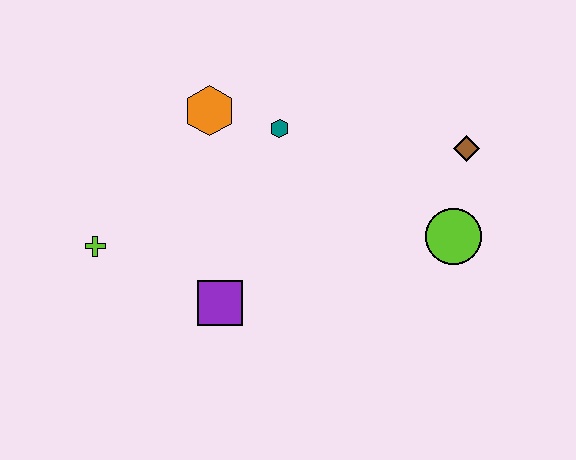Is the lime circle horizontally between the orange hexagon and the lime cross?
No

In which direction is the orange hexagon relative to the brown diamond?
The orange hexagon is to the left of the brown diamond.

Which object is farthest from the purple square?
The brown diamond is farthest from the purple square.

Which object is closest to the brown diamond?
The lime circle is closest to the brown diamond.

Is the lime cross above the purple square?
Yes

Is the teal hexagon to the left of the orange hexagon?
No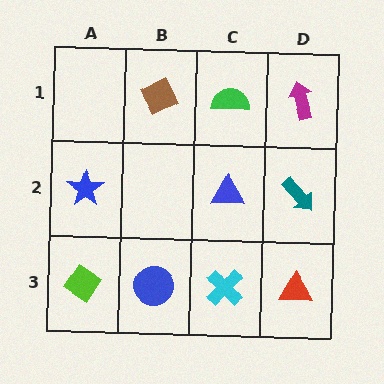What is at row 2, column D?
A teal arrow.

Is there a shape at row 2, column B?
No, that cell is empty.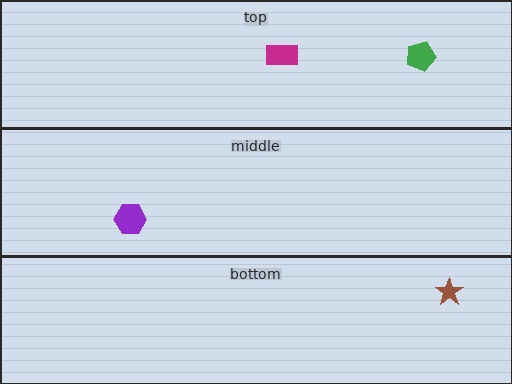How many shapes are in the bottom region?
1.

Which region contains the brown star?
The bottom region.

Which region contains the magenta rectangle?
The top region.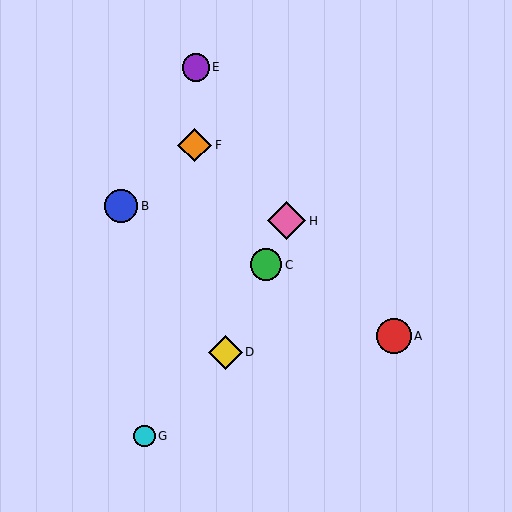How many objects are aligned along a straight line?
3 objects (C, D, H) are aligned along a straight line.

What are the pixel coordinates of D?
Object D is at (225, 352).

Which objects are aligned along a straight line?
Objects C, D, H are aligned along a straight line.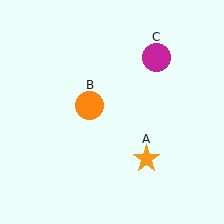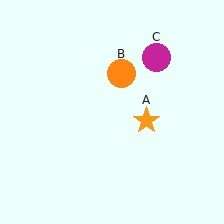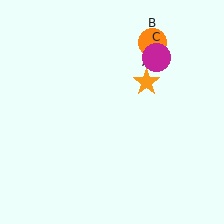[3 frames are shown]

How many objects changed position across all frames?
2 objects changed position: orange star (object A), orange circle (object B).